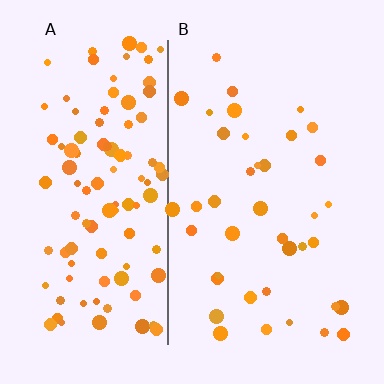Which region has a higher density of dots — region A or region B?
A (the left).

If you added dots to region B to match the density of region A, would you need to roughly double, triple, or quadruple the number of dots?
Approximately triple.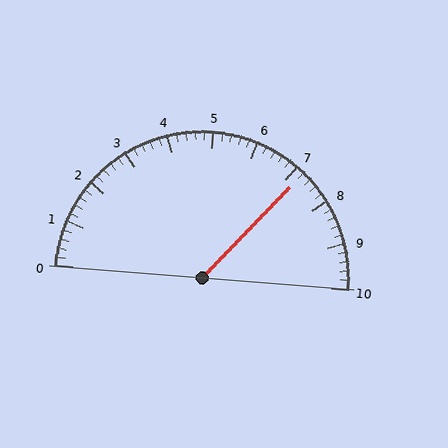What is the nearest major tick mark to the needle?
The nearest major tick mark is 7.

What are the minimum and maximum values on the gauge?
The gauge ranges from 0 to 10.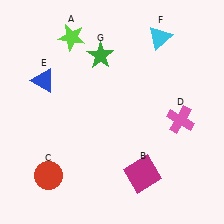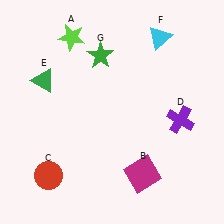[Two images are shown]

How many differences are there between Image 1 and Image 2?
There are 2 differences between the two images.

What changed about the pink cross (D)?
In Image 1, D is pink. In Image 2, it changed to purple.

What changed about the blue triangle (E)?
In Image 1, E is blue. In Image 2, it changed to green.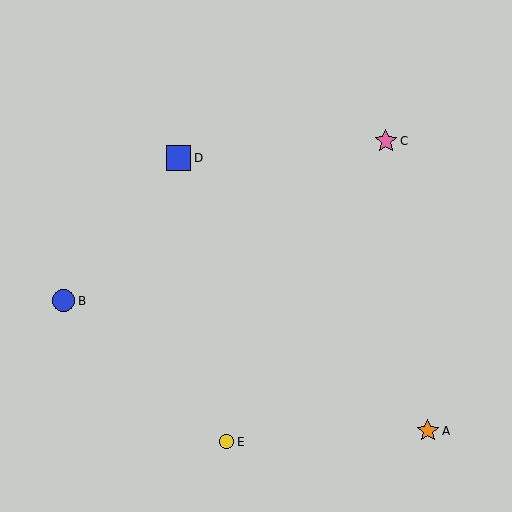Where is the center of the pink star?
The center of the pink star is at (386, 141).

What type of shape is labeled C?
Shape C is a pink star.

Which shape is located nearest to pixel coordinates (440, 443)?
The orange star (labeled A) at (428, 431) is nearest to that location.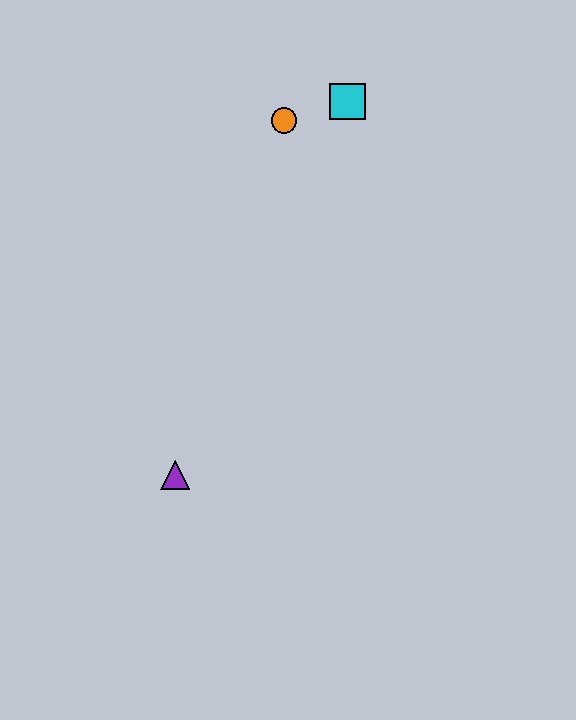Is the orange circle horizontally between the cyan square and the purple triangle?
Yes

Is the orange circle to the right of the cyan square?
No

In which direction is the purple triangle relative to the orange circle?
The purple triangle is below the orange circle.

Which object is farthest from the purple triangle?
The cyan square is farthest from the purple triangle.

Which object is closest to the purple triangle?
The orange circle is closest to the purple triangle.